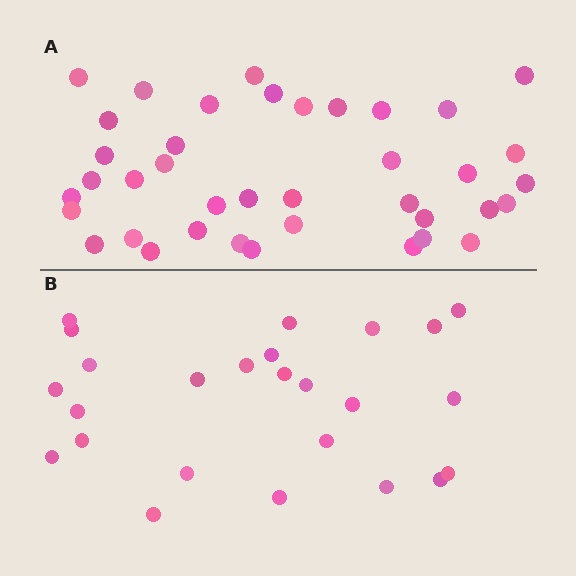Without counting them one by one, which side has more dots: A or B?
Region A (the top region) has more dots.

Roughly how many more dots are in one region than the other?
Region A has approximately 15 more dots than region B.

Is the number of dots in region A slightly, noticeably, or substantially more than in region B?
Region A has substantially more. The ratio is roughly 1.6 to 1.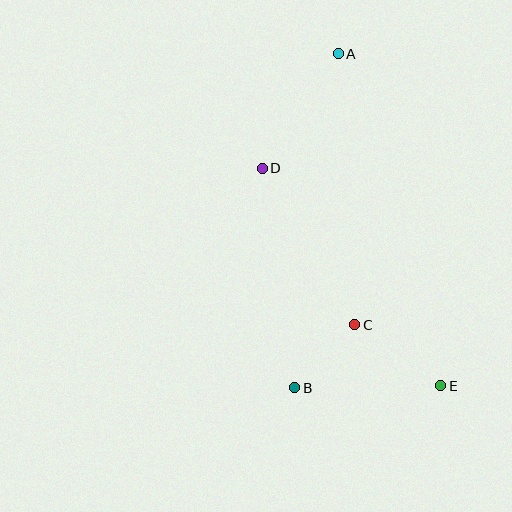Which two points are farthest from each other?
Points A and E are farthest from each other.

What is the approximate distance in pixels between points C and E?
The distance between C and E is approximately 105 pixels.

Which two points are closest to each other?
Points B and C are closest to each other.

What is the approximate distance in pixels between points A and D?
The distance between A and D is approximately 137 pixels.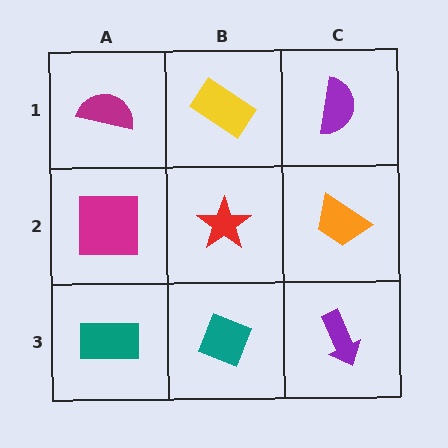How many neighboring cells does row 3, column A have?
2.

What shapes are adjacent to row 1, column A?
A magenta square (row 2, column A), a yellow rectangle (row 1, column B).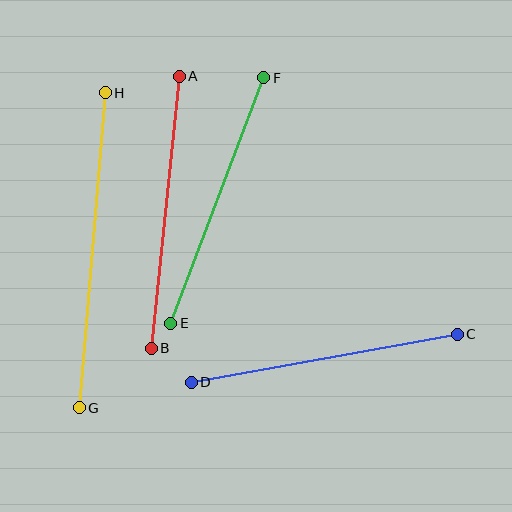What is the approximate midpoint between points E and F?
The midpoint is at approximately (217, 200) pixels.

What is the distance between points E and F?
The distance is approximately 263 pixels.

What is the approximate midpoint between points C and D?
The midpoint is at approximately (324, 358) pixels.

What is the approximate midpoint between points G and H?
The midpoint is at approximately (92, 250) pixels.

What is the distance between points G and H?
The distance is approximately 316 pixels.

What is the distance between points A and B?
The distance is approximately 273 pixels.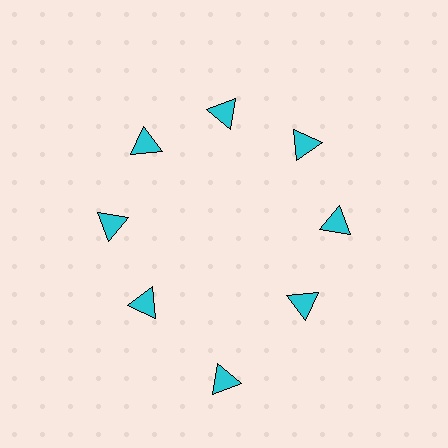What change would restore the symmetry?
The symmetry would be restored by moving it inward, back onto the ring so that all 8 triangles sit at equal angles and equal distance from the center.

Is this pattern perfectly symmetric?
No. The 8 cyan triangles are arranged in a ring, but one element near the 6 o'clock position is pushed outward from the center, breaking the 8-fold rotational symmetry.